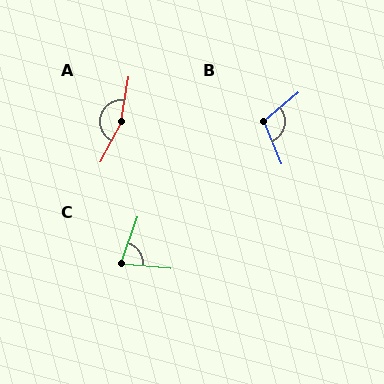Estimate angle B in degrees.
Approximately 107 degrees.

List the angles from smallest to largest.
C (76°), B (107°), A (162°).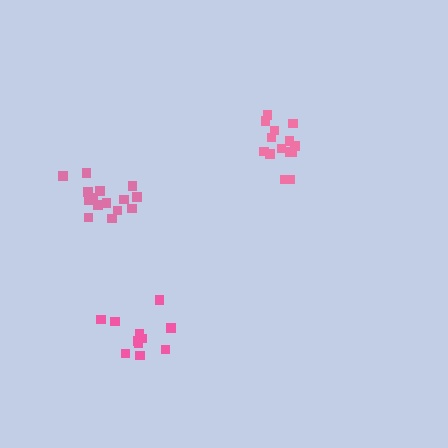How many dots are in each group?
Group 1: 15 dots, Group 2: 11 dots, Group 3: 14 dots (40 total).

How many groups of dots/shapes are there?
There are 3 groups.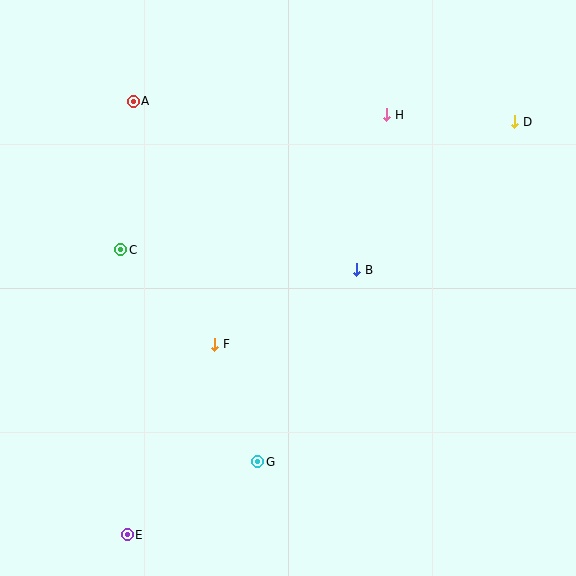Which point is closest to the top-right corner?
Point D is closest to the top-right corner.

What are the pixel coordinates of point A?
Point A is at (133, 101).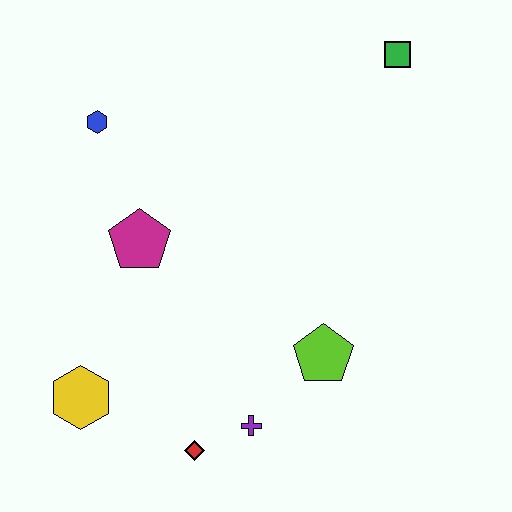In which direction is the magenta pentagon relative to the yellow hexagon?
The magenta pentagon is above the yellow hexagon.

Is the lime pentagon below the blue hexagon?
Yes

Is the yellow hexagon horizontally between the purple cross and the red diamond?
No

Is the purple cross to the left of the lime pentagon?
Yes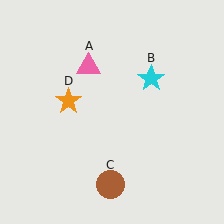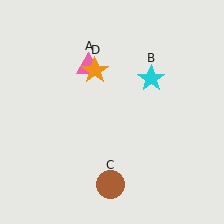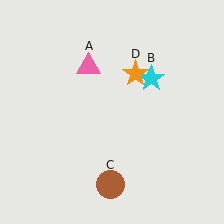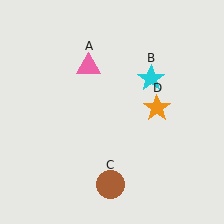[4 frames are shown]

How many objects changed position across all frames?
1 object changed position: orange star (object D).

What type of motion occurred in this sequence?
The orange star (object D) rotated clockwise around the center of the scene.